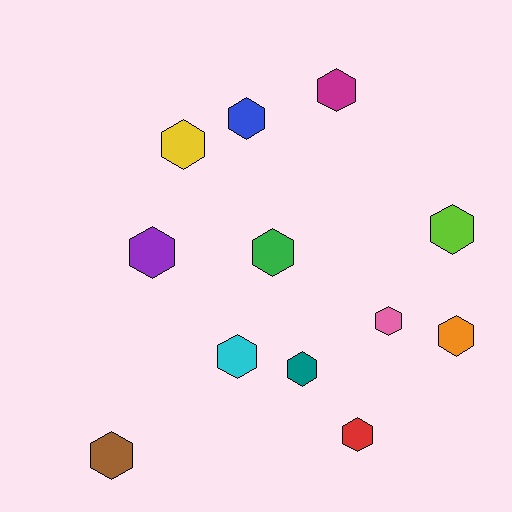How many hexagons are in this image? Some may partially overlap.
There are 12 hexagons.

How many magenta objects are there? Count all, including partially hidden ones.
There is 1 magenta object.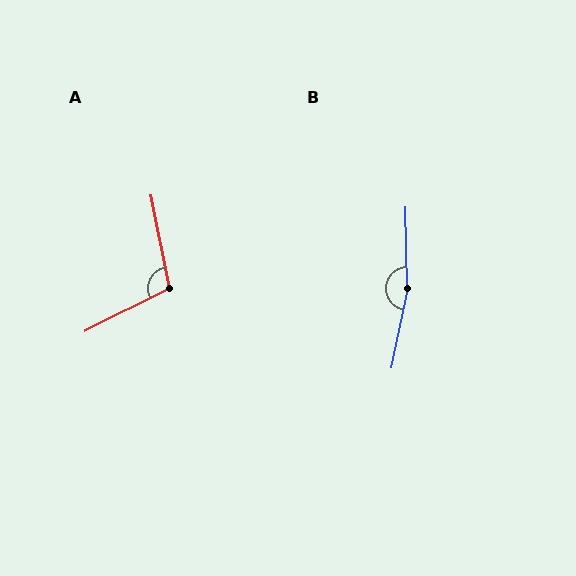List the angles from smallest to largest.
A (106°), B (168°).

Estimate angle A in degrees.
Approximately 106 degrees.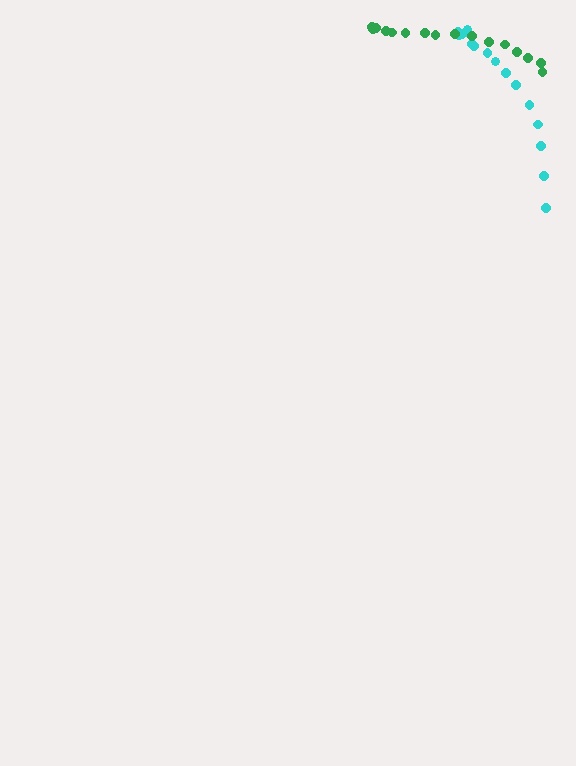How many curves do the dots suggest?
There are 2 distinct paths.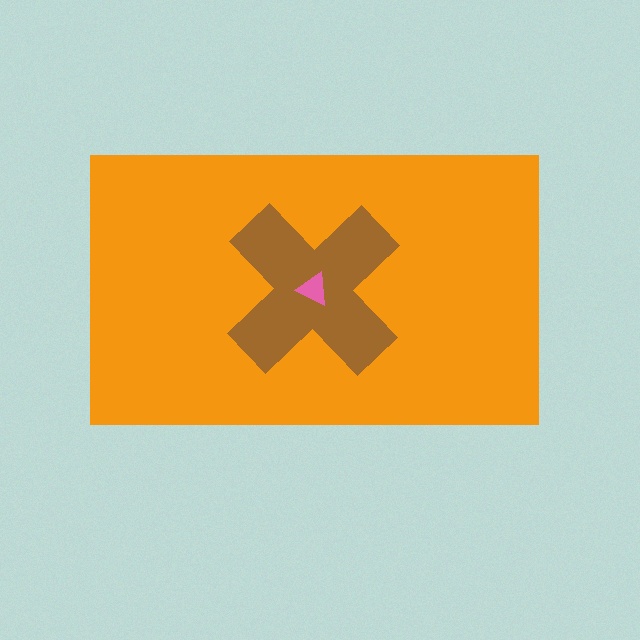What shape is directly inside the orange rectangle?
The brown cross.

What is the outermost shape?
The orange rectangle.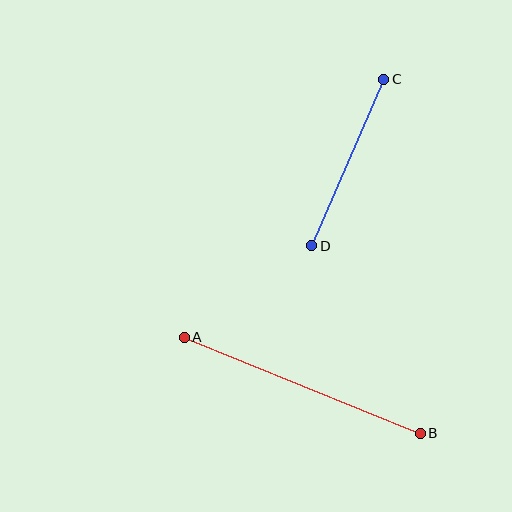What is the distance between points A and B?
The distance is approximately 255 pixels.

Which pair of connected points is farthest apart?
Points A and B are farthest apart.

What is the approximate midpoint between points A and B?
The midpoint is at approximately (302, 385) pixels.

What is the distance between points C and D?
The distance is approximately 182 pixels.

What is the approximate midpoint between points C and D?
The midpoint is at approximately (348, 162) pixels.